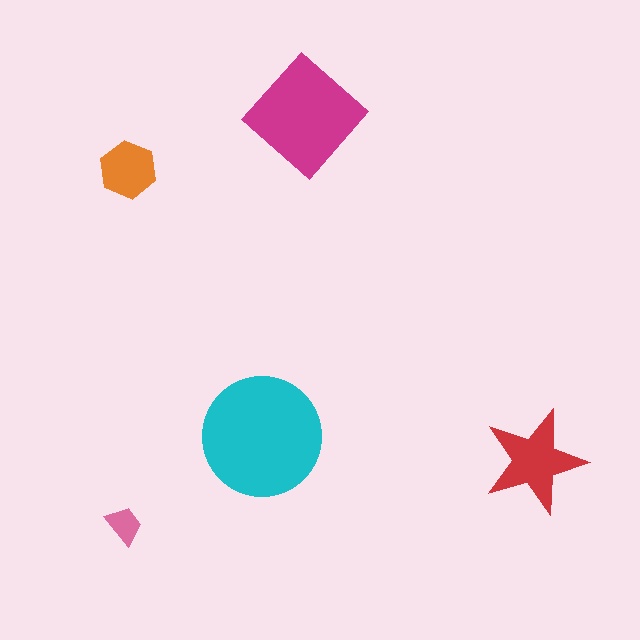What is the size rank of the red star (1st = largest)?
3rd.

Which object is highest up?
The magenta diamond is topmost.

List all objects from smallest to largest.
The pink trapezoid, the orange hexagon, the red star, the magenta diamond, the cyan circle.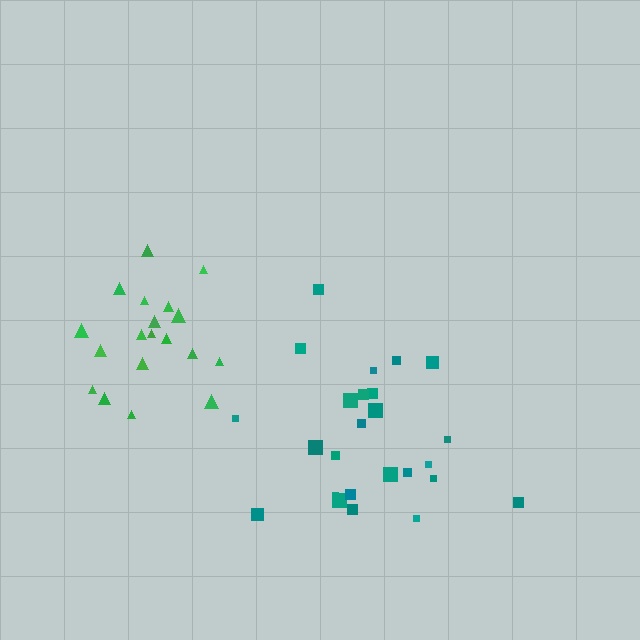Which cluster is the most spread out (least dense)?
Teal.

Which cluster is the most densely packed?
Green.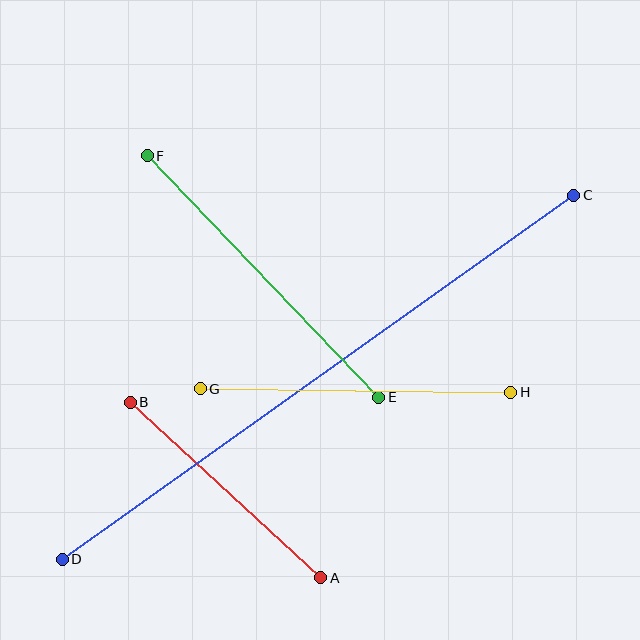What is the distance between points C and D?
The distance is approximately 628 pixels.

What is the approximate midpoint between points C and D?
The midpoint is at approximately (318, 377) pixels.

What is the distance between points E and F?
The distance is approximately 334 pixels.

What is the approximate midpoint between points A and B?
The midpoint is at approximately (226, 490) pixels.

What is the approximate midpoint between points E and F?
The midpoint is at approximately (263, 277) pixels.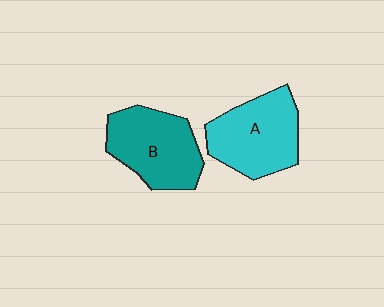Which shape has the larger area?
Shape A (cyan).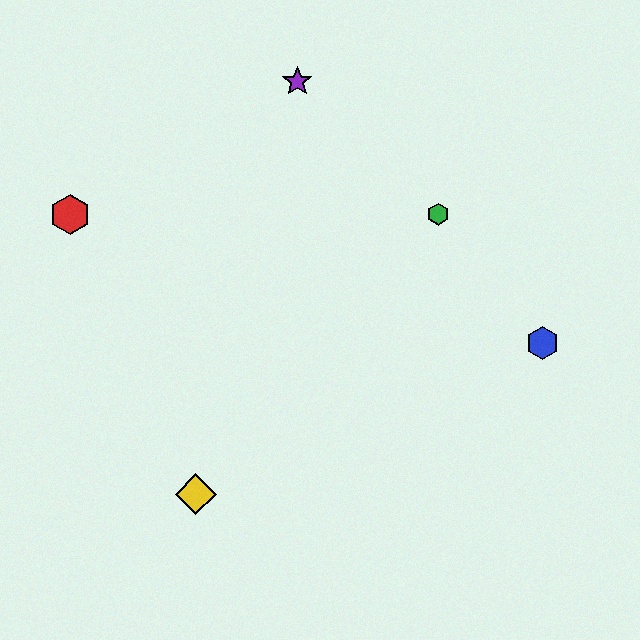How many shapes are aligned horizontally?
2 shapes (the red hexagon, the green hexagon) are aligned horizontally.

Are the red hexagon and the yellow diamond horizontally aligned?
No, the red hexagon is at y≈214 and the yellow diamond is at y≈494.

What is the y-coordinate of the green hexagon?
The green hexagon is at y≈214.